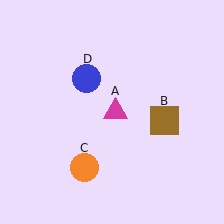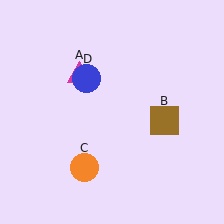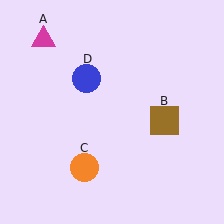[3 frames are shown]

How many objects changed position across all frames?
1 object changed position: magenta triangle (object A).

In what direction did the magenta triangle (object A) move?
The magenta triangle (object A) moved up and to the left.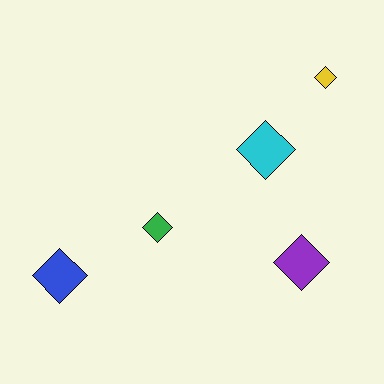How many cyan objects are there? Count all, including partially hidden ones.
There is 1 cyan object.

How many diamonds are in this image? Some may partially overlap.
There are 5 diamonds.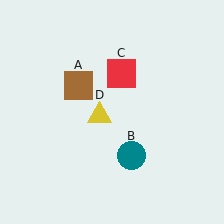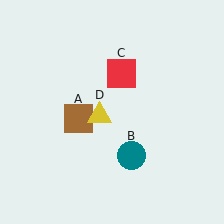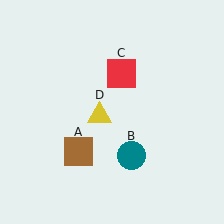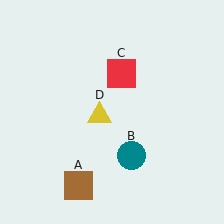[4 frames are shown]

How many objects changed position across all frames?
1 object changed position: brown square (object A).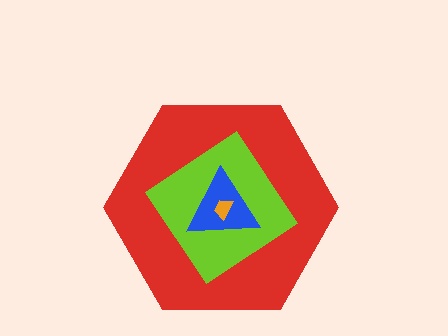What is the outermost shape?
The red hexagon.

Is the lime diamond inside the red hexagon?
Yes.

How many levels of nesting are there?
4.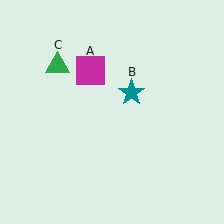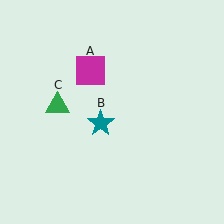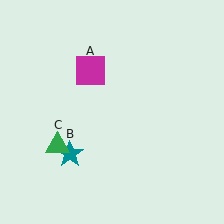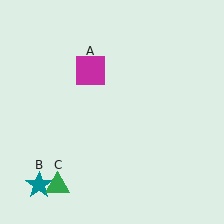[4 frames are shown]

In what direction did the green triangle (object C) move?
The green triangle (object C) moved down.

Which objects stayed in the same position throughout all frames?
Magenta square (object A) remained stationary.